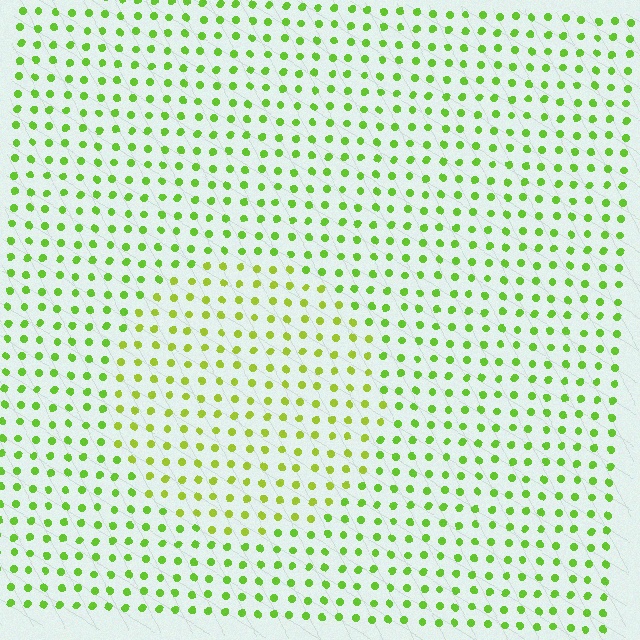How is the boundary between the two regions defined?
The boundary is defined purely by a slight shift in hue (about 22 degrees). Spacing, size, and orientation are identical on both sides.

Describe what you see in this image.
The image is filled with small lime elements in a uniform arrangement. A circle-shaped region is visible where the elements are tinted to a slightly different hue, forming a subtle color boundary.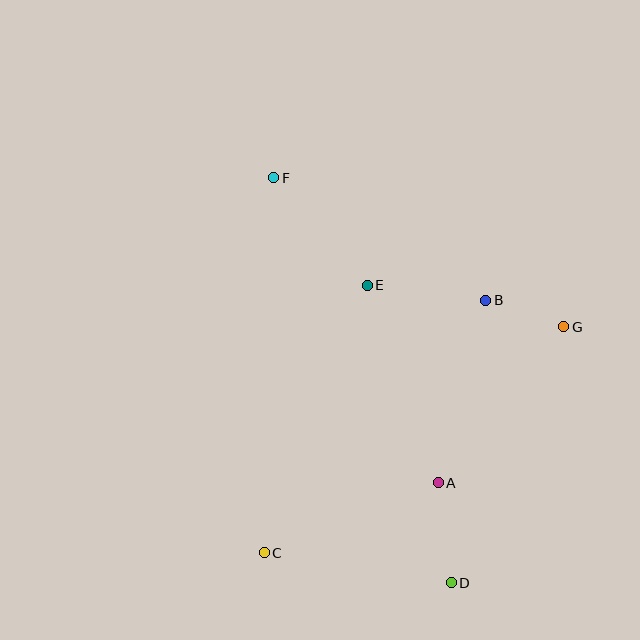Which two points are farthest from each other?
Points D and F are farthest from each other.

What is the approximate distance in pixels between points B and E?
The distance between B and E is approximately 119 pixels.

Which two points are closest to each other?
Points B and G are closest to each other.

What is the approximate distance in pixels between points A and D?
The distance between A and D is approximately 101 pixels.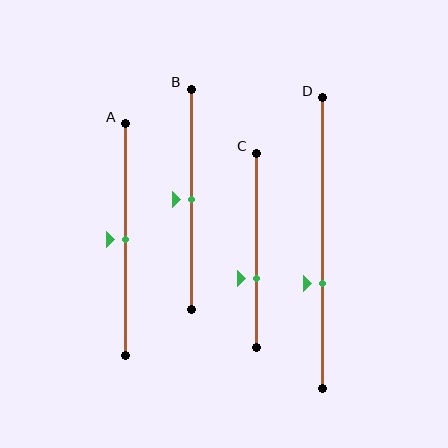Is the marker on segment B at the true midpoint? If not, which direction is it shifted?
Yes, the marker on segment B is at the true midpoint.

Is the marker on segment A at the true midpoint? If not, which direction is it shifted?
Yes, the marker on segment A is at the true midpoint.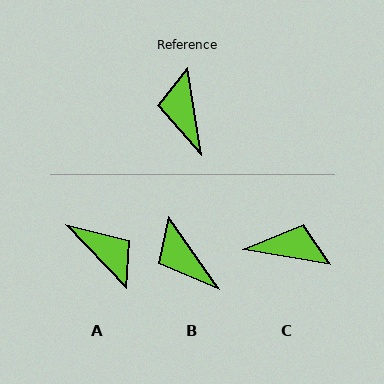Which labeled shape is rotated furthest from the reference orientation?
A, about 146 degrees away.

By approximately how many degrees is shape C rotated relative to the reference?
Approximately 109 degrees clockwise.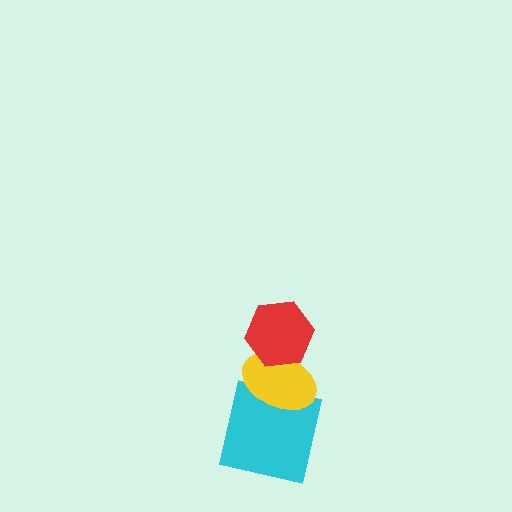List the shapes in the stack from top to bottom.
From top to bottom: the red hexagon, the yellow ellipse, the cyan square.